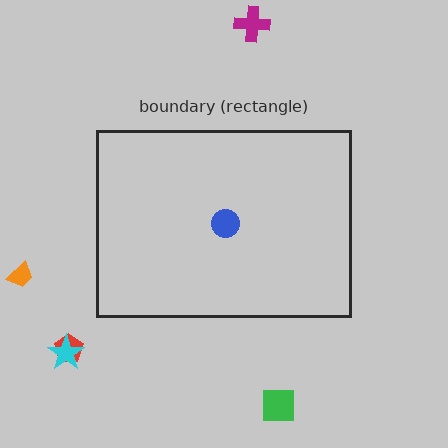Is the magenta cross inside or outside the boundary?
Outside.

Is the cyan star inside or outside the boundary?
Outside.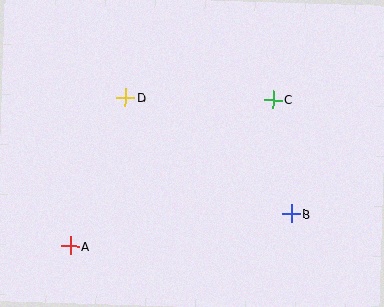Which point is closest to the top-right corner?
Point C is closest to the top-right corner.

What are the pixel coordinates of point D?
Point D is at (125, 98).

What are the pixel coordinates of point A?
Point A is at (70, 246).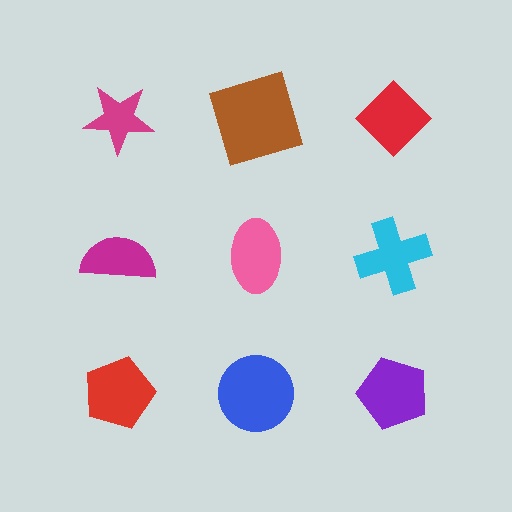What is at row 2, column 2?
A pink ellipse.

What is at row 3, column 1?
A red pentagon.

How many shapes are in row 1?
3 shapes.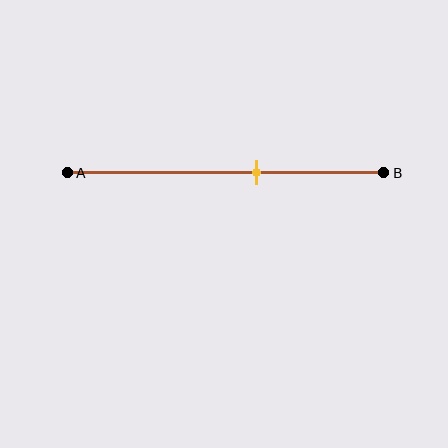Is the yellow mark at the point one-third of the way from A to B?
No, the mark is at about 60% from A, not at the 33% one-third point.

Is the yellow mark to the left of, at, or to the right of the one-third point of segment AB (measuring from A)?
The yellow mark is to the right of the one-third point of segment AB.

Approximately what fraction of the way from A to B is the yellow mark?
The yellow mark is approximately 60% of the way from A to B.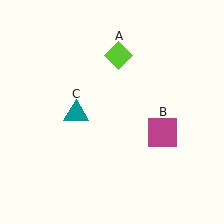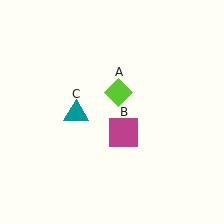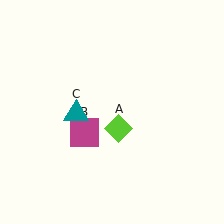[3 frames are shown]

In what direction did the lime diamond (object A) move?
The lime diamond (object A) moved down.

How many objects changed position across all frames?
2 objects changed position: lime diamond (object A), magenta square (object B).